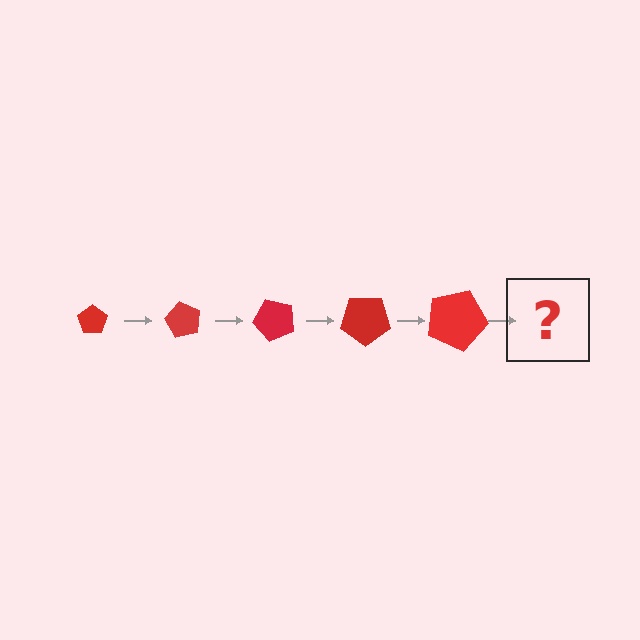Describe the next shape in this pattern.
It should be a pentagon, larger than the previous one and rotated 300 degrees from the start.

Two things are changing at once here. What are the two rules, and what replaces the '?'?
The two rules are that the pentagon grows larger each step and it rotates 60 degrees each step. The '?' should be a pentagon, larger than the previous one and rotated 300 degrees from the start.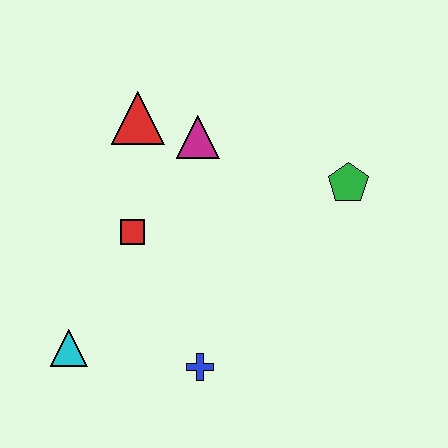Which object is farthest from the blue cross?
The red triangle is farthest from the blue cross.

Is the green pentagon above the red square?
Yes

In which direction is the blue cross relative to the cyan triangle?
The blue cross is to the right of the cyan triangle.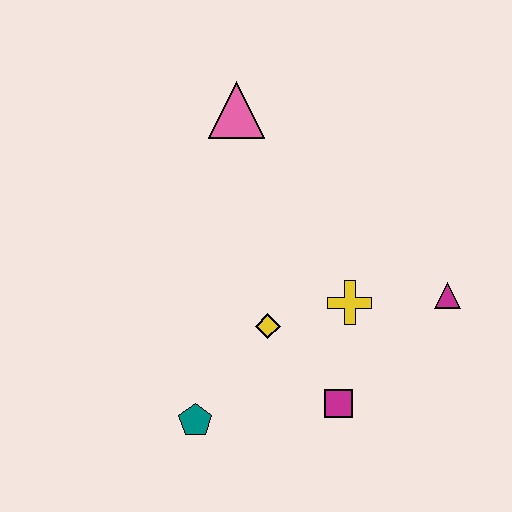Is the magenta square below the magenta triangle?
Yes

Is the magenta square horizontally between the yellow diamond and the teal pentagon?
No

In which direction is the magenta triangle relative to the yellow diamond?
The magenta triangle is to the right of the yellow diamond.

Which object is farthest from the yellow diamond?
The pink triangle is farthest from the yellow diamond.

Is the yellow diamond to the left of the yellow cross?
Yes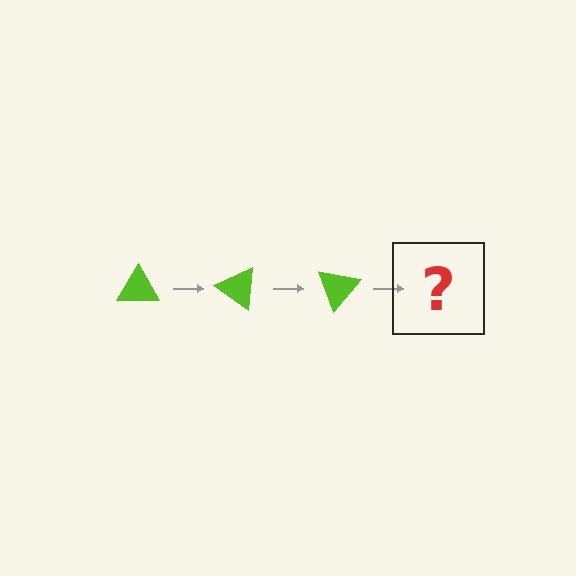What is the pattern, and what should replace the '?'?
The pattern is that the triangle rotates 35 degrees each step. The '?' should be a lime triangle rotated 105 degrees.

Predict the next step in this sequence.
The next step is a lime triangle rotated 105 degrees.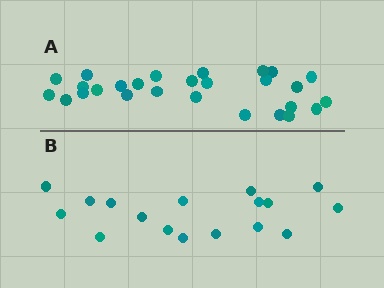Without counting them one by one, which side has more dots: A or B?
Region A (the top region) has more dots.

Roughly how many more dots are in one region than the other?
Region A has roughly 10 or so more dots than region B.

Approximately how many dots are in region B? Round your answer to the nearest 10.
About 20 dots. (The exact count is 17, which rounds to 20.)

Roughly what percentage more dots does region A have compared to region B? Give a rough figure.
About 60% more.